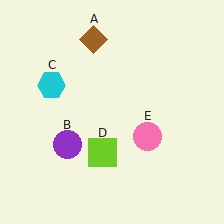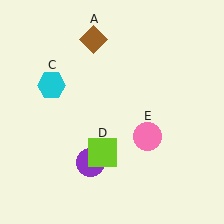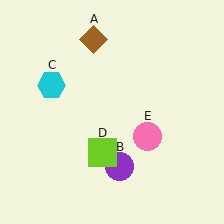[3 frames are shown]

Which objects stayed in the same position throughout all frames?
Brown diamond (object A) and cyan hexagon (object C) and lime square (object D) and pink circle (object E) remained stationary.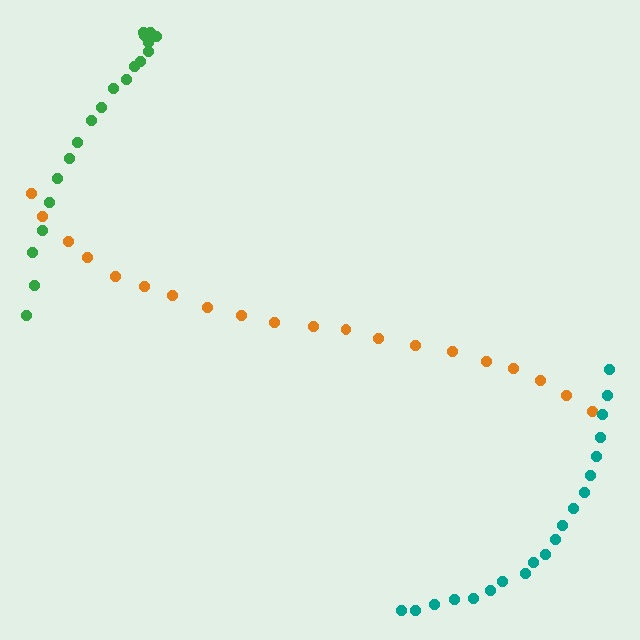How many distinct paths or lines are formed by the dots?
There are 3 distinct paths.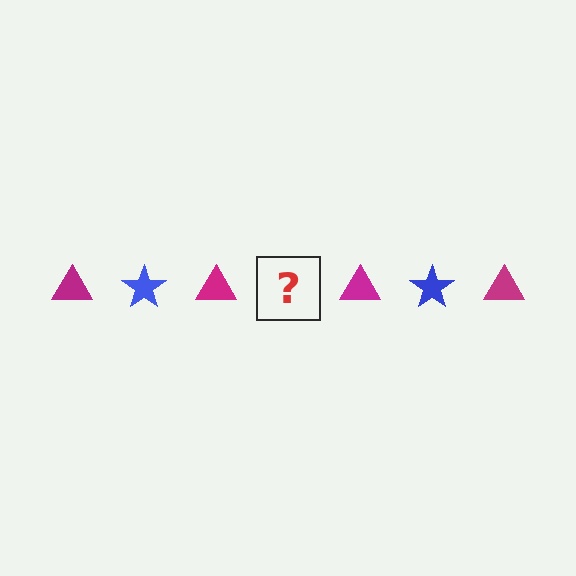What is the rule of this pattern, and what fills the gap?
The rule is that the pattern alternates between magenta triangle and blue star. The gap should be filled with a blue star.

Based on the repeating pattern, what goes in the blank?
The blank should be a blue star.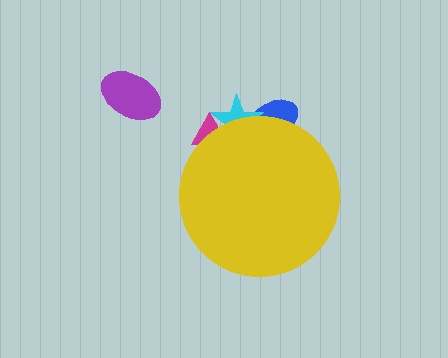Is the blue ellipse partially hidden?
Yes, the blue ellipse is partially hidden behind the yellow circle.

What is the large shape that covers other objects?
A yellow circle.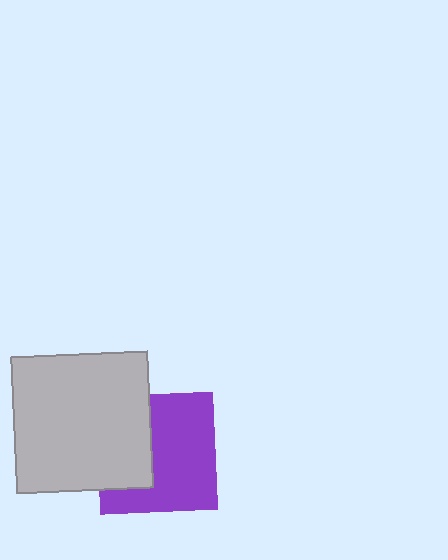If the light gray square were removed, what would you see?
You would see the complete purple square.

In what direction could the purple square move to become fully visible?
The purple square could move right. That would shift it out from behind the light gray square entirely.